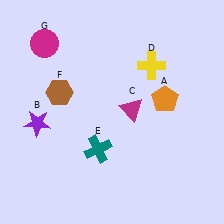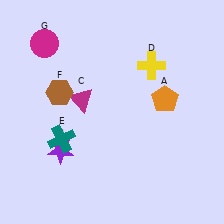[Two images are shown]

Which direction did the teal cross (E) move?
The teal cross (E) moved left.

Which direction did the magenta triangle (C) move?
The magenta triangle (C) moved left.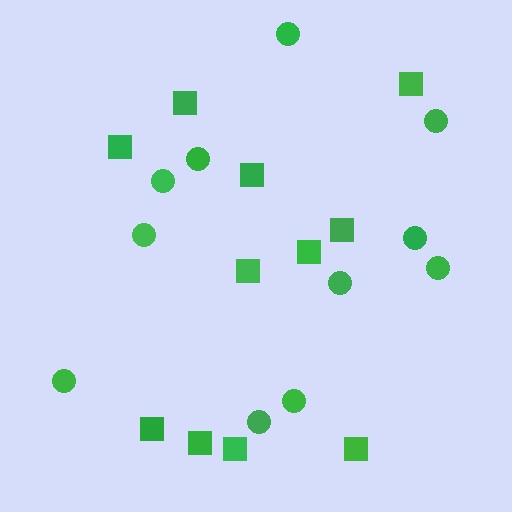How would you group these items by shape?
There are 2 groups: one group of circles (11) and one group of squares (11).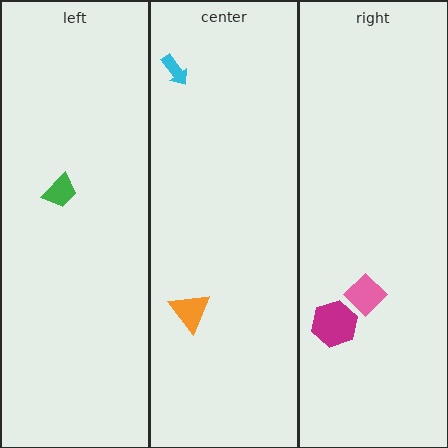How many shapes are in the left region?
1.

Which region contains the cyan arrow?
The center region.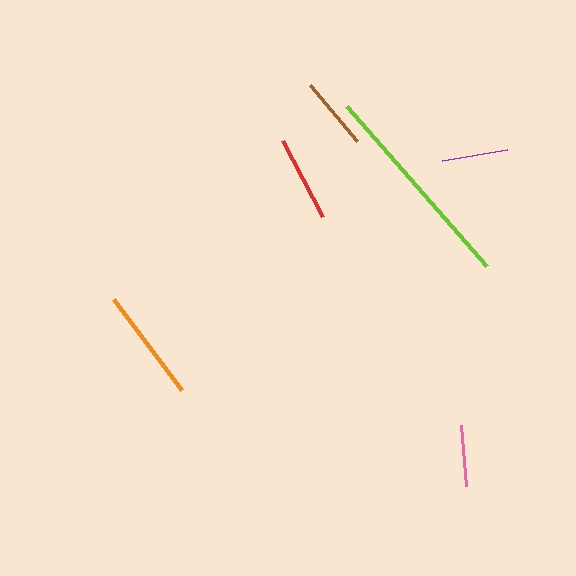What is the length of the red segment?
The red segment is approximately 86 pixels long.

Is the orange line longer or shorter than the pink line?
The orange line is longer than the pink line.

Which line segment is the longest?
The lime line is the longest at approximately 213 pixels.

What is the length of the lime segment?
The lime segment is approximately 213 pixels long.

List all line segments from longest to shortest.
From longest to shortest: lime, orange, red, brown, purple, pink.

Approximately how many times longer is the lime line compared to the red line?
The lime line is approximately 2.5 times the length of the red line.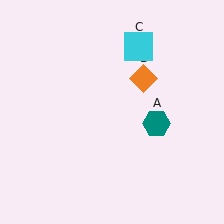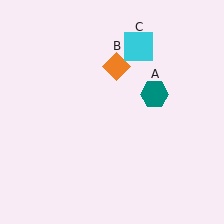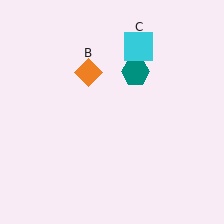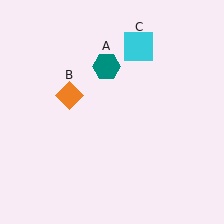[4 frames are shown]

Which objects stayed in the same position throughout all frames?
Cyan square (object C) remained stationary.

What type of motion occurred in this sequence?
The teal hexagon (object A), orange diamond (object B) rotated counterclockwise around the center of the scene.